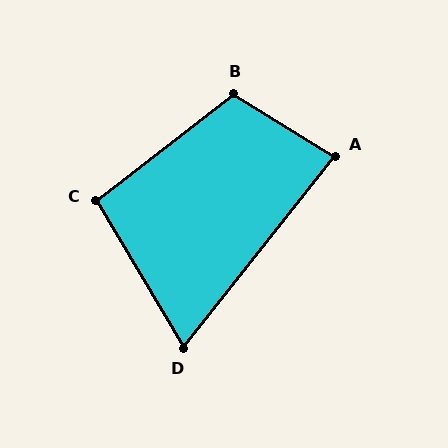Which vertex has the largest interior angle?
B, at approximately 111 degrees.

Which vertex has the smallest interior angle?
D, at approximately 69 degrees.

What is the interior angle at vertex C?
Approximately 97 degrees (obtuse).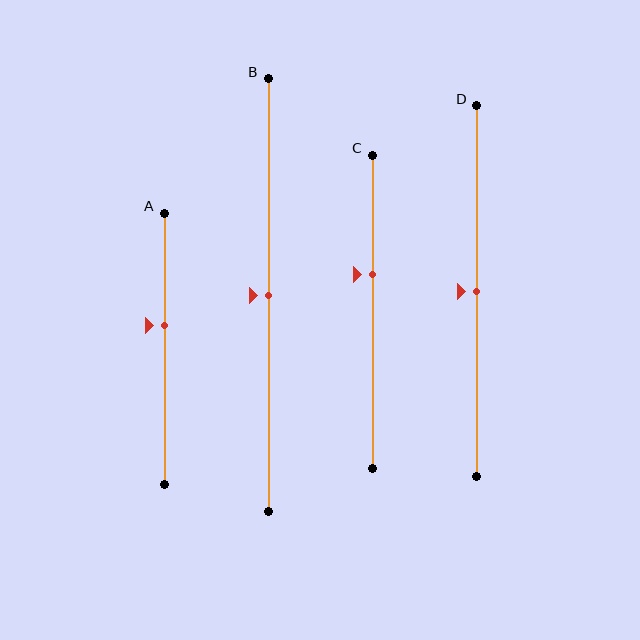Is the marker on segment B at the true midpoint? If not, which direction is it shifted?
Yes, the marker on segment B is at the true midpoint.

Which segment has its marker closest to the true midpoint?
Segment B has its marker closest to the true midpoint.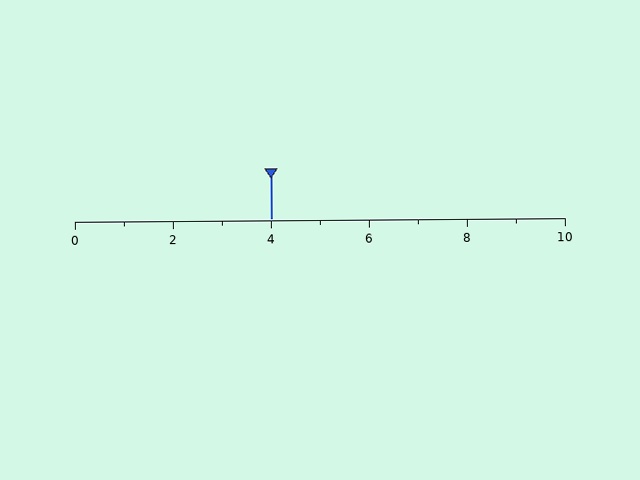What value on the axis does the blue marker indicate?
The marker indicates approximately 4.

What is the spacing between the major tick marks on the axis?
The major ticks are spaced 2 apart.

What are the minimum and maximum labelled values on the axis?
The axis runs from 0 to 10.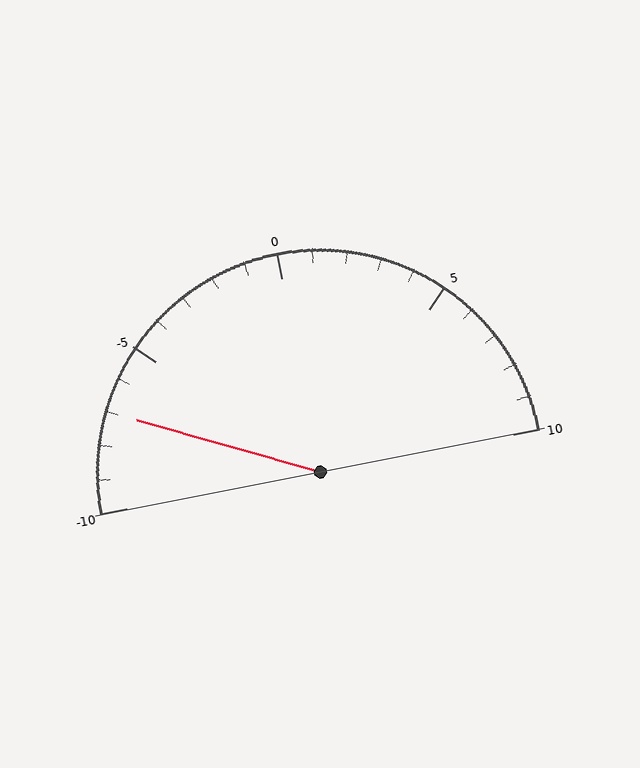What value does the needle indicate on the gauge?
The needle indicates approximately -7.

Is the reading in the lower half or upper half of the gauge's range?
The reading is in the lower half of the range (-10 to 10).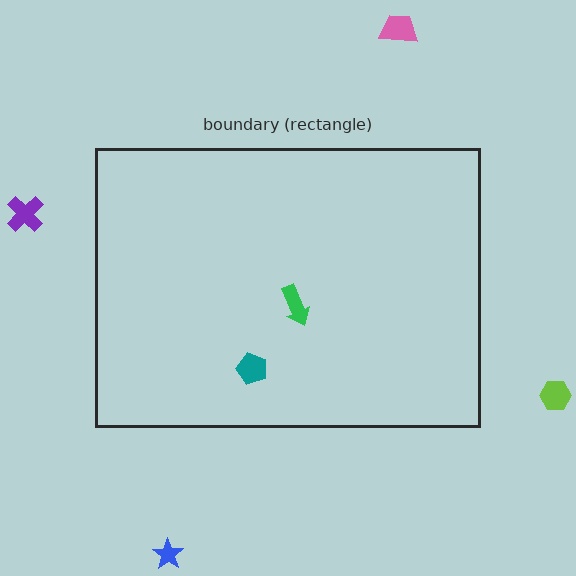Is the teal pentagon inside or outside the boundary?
Inside.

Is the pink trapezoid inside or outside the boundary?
Outside.